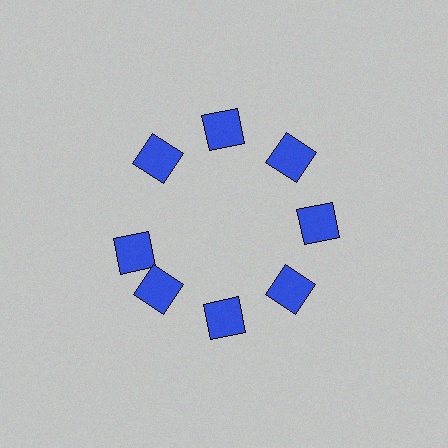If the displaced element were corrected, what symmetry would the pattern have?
It would have 8-fold rotational symmetry — the pattern would map onto itself every 45 degrees.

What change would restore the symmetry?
The symmetry would be restored by rotating it back into even spacing with its neighbors so that all 8 squares sit at equal angles and equal distance from the center.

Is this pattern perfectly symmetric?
No. The 8 blue squares are arranged in a ring, but one element near the 9 o'clock position is rotated out of alignment along the ring, breaking the 8-fold rotational symmetry.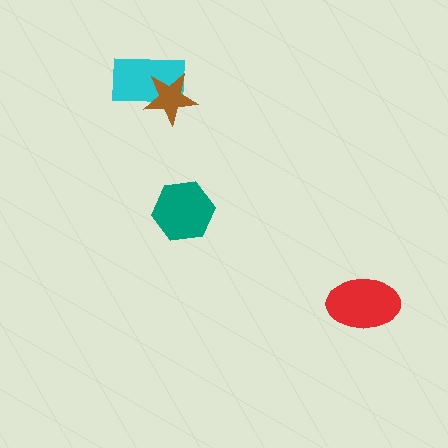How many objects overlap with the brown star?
1 object overlaps with the brown star.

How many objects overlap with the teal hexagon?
0 objects overlap with the teal hexagon.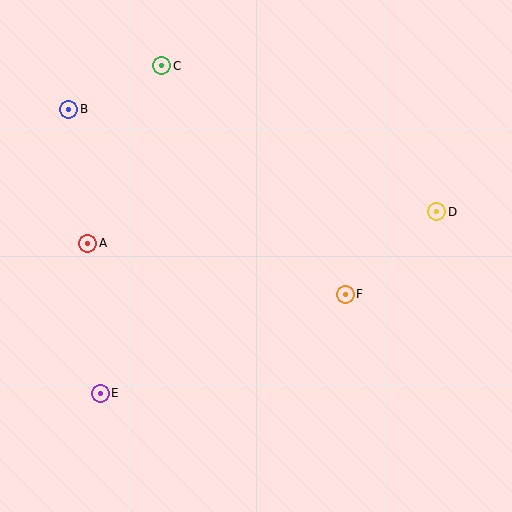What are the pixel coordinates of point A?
Point A is at (88, 243).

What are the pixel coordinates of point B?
Point B is at (69, 109).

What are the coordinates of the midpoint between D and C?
The midpoint between D and C is at (299, 139).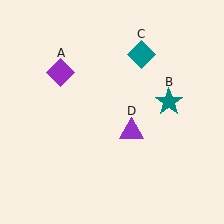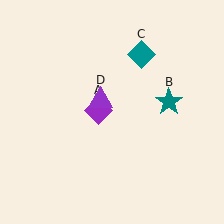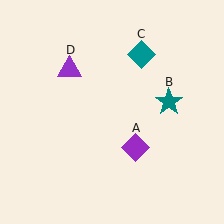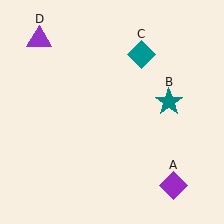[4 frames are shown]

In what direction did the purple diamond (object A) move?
The purple diamond (object A) moved down and to the right.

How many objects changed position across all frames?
2 objects changed position: purple diamond (object A), purple triangle (object D).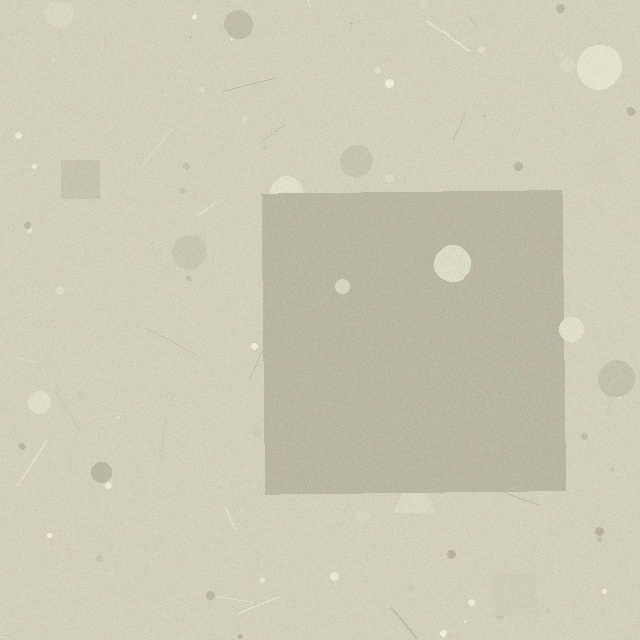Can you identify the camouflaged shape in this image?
The camouflaged shape is a square.